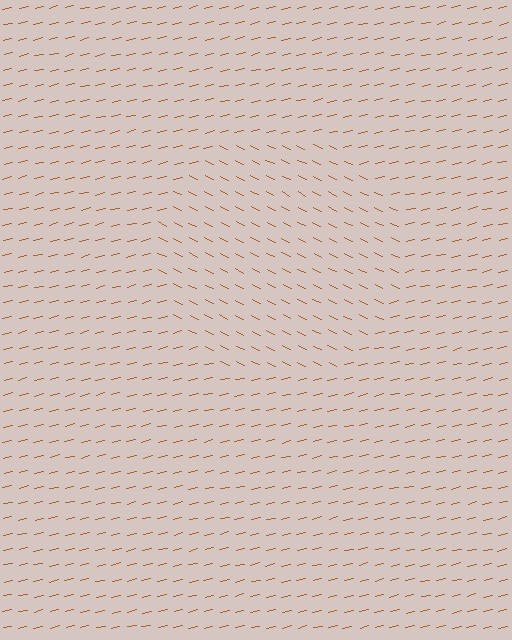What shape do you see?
I see a circle.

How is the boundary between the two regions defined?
The boundary is defined purely by a change in line orientation (approximately 39 degrees difference). All lines are the same color and thickness.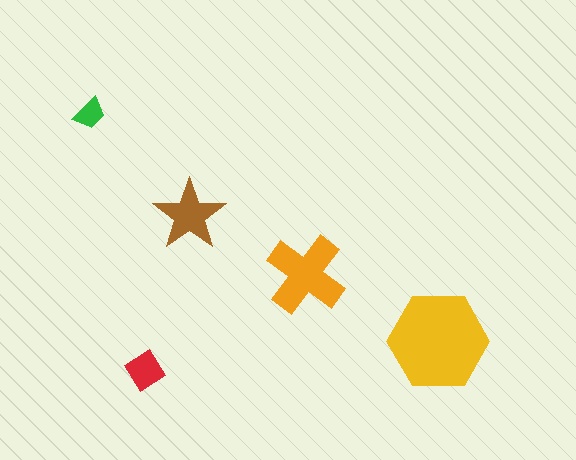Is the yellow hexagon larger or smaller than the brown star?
Larger.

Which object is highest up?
The green trapezoid is topmost.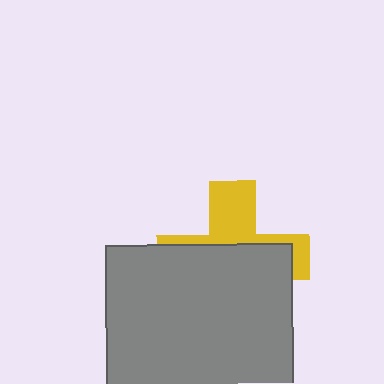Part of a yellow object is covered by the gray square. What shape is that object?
It is a cross.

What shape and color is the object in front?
The object in front is a gray square.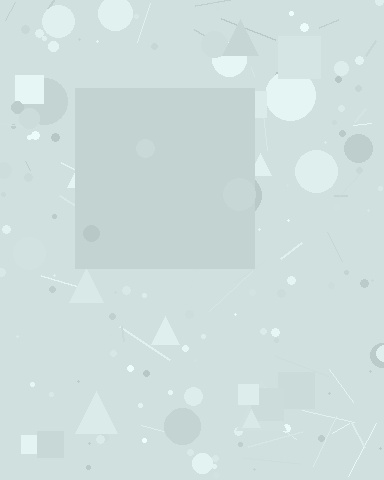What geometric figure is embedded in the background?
A square is embedded in the background.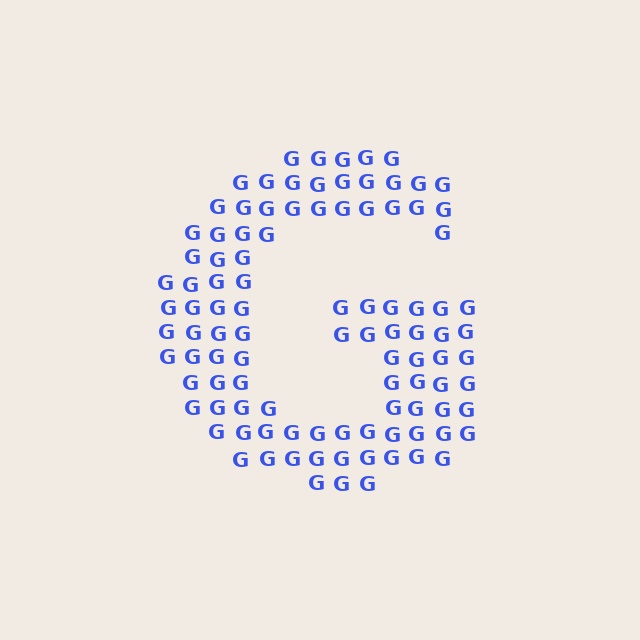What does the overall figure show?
The overall figure shows the letter G.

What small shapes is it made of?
It is made of small letter G's.